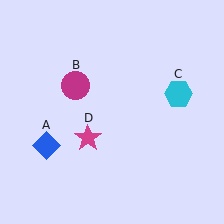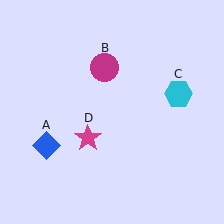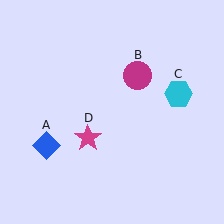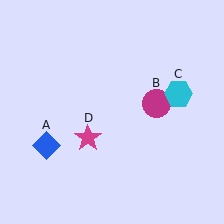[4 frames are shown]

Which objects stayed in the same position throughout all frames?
Blue diamond (object A) and cyan hexagon (object C) and magenta star (object D) remained stationary.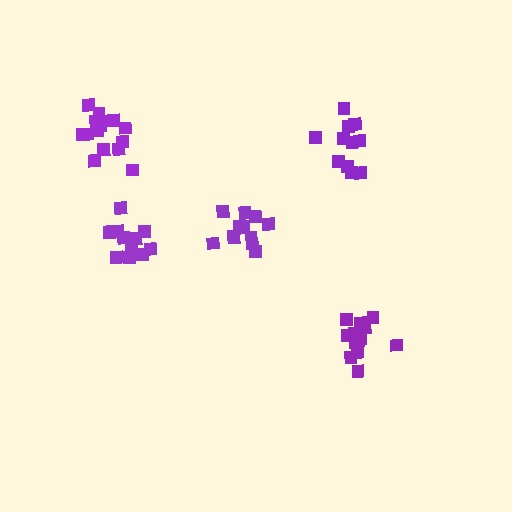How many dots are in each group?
Group 1: 13 dots, Group 2: 13 dots, Group 3: 12 dots, Group 4: 11 dots, Group 5: 15 dots (64 total).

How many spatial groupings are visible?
There are 5 spatial groupings.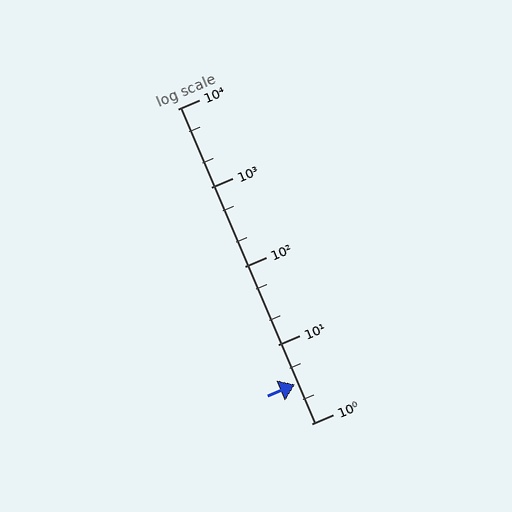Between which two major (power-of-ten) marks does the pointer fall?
The pointer is between 1 and 10.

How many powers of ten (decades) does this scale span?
The scale spans 4 decades, from 1 to 10000.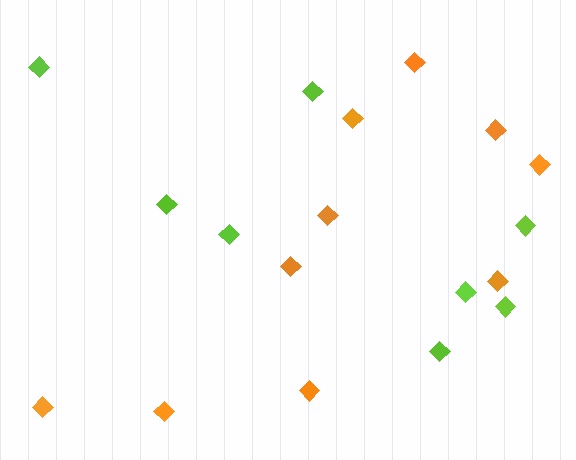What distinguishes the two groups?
There are 2 groups: one group of lime diamonds (8) and one group of orange diamonds (10).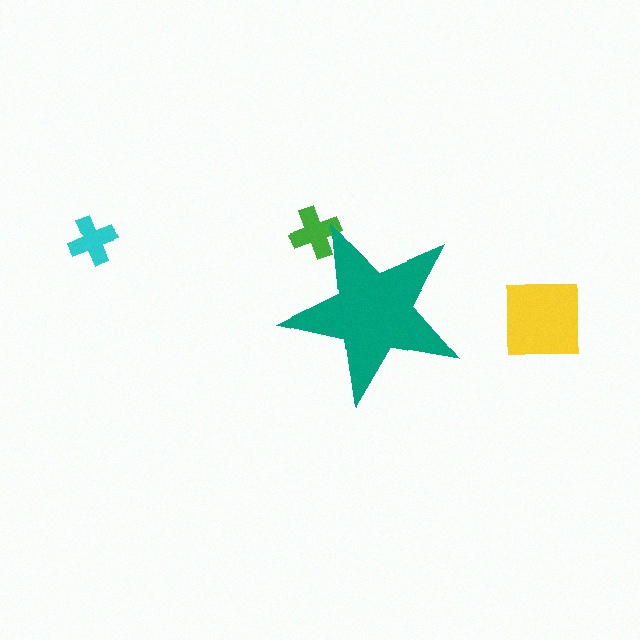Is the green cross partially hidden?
Yes, the green cross is partially hidden behind the teal star.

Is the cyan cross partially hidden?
No, the cyan cross is fully visible.